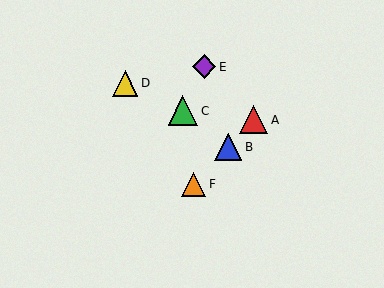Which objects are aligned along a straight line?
Objects A, B, F are aligned along a straight line.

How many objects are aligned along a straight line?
3 objects (A, B, F) are aligned along a straight line.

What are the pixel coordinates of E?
Object E is at (204, 67).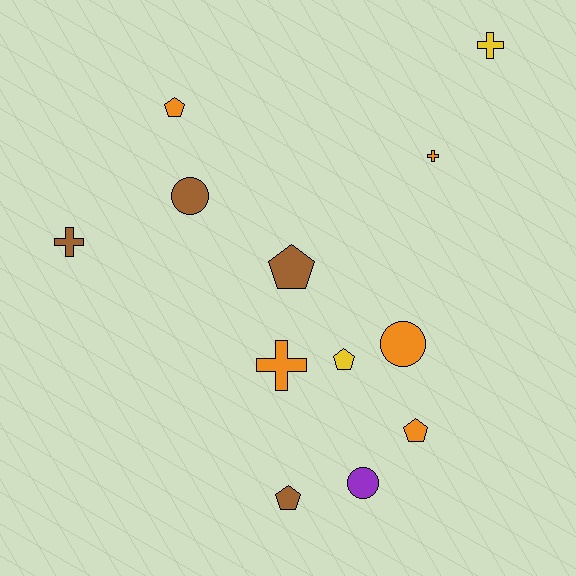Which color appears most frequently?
Orange, with 5 objects.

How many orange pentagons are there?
There are 2 orange pentagons.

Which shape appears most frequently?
Pentagon, with 5 objects.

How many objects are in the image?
There are 12 objects.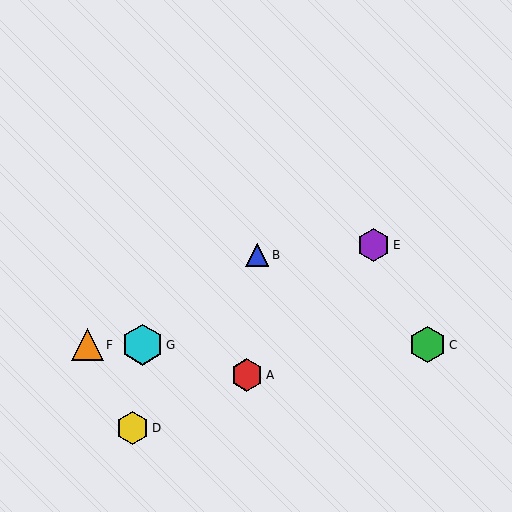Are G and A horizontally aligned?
No, G is at y≈345 and A is at y≈375.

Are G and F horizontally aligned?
Yes, both are at y≈345.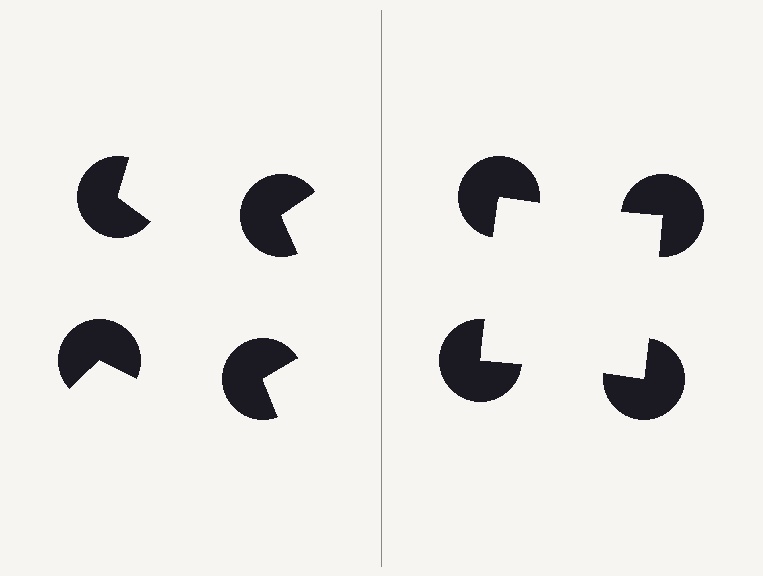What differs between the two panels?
The pac-man discs are positioned identically on both sides; only the wedge orientations differ. On the right they align to a square; on the left they are misaligned.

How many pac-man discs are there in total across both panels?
8 — 4 on each side.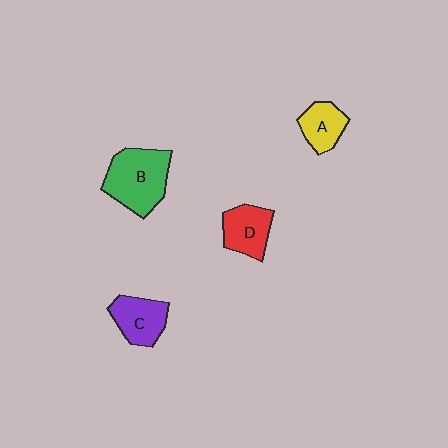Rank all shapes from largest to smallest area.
From largest to smallest: B (green), C (purple), D (red), A (yellow).